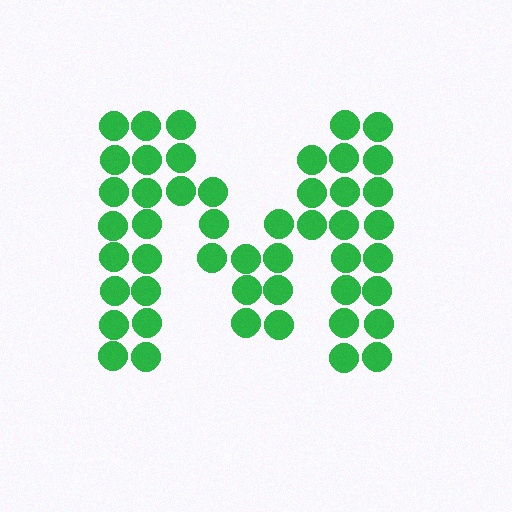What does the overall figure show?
The overall figure shows the letter M.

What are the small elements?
The small elements are circles.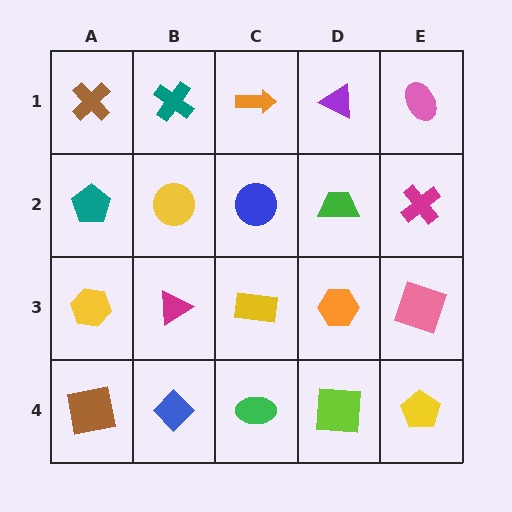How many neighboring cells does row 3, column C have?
4.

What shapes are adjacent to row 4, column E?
A pink square (row 3, column E), a lime square (row 4, column D).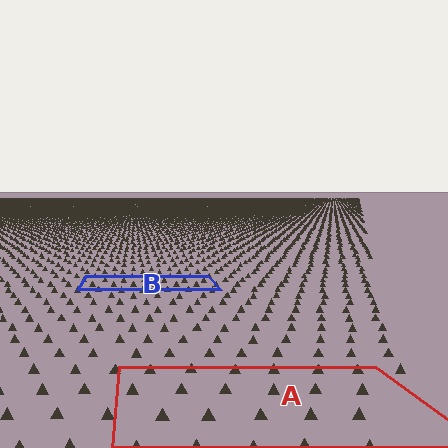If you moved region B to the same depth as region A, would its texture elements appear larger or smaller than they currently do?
They would appear larger. At a closer depth, the same texture elements are projected at a bigger on-screen size.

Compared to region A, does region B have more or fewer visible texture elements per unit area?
Region B has more texture elements per unit area — they are packed more densely because it is farther away.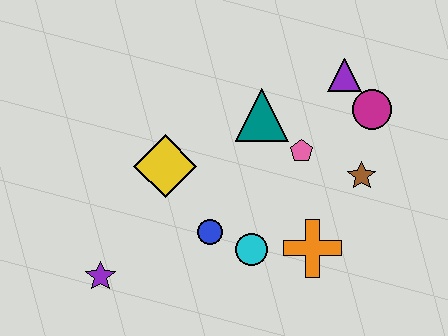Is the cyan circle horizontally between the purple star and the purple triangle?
Yes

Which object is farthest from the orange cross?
The purple star is farthest from the orange cross.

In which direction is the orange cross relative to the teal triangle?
The orange cross is below the teal triangle.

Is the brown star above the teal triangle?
No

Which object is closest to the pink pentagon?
The teal triangle is closest to the pink pentagon.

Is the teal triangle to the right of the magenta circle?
No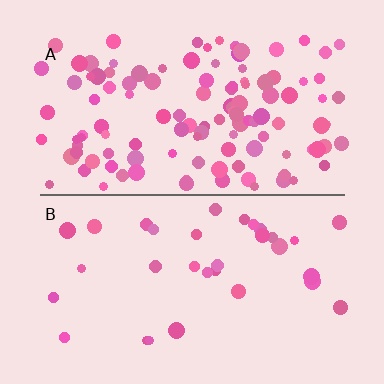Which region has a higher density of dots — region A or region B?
A (the top).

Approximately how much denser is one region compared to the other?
Approximately 3.6× — region A over region B.